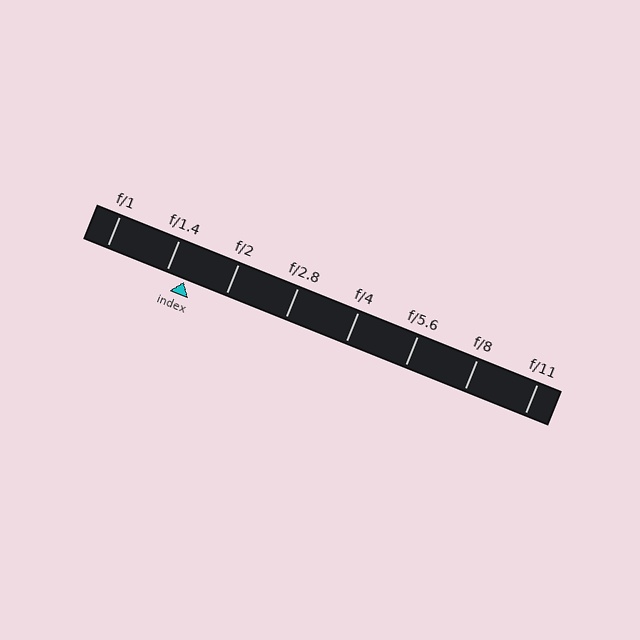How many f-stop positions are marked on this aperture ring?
There are 8 f-stop positions marked.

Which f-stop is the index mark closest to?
The index mark is closest to f/1.4.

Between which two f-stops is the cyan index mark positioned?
The index mark is between f/1.4 and f/2.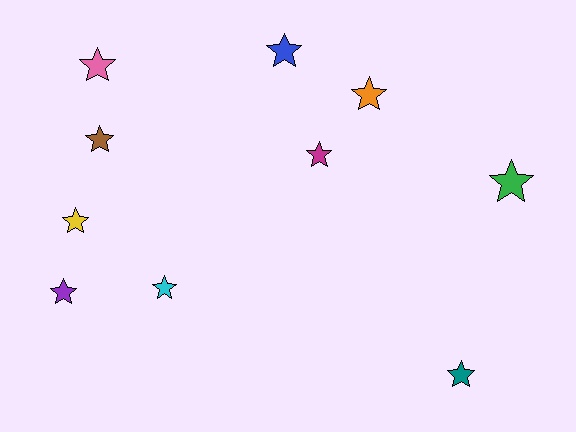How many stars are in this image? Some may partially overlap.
There are 10 stars.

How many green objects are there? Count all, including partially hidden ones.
There is 1 green object.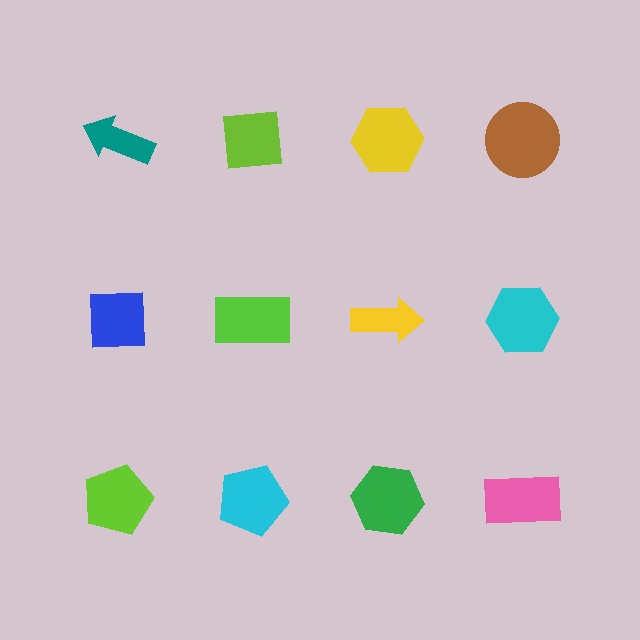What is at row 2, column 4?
A cyan hexagon.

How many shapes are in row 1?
4 shapes.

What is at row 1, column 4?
A brown circle.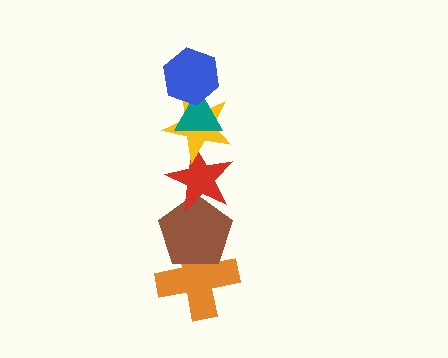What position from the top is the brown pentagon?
The brown pentagon is 5th from the top.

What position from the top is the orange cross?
The orange cross is 6th from the top.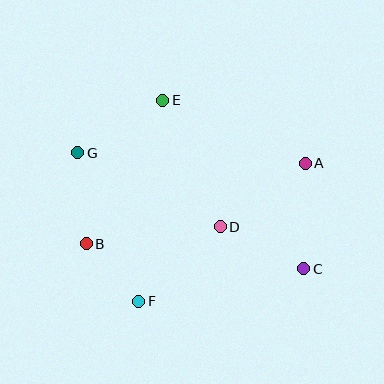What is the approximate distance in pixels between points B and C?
The distance between B and C is approximately 219 pixels.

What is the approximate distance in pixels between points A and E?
The distance between A and E is approximately 156 pixels.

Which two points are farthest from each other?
Points C and G are farthest from each other.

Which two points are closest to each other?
Points B and F are closest to each other.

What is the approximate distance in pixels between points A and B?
The distance between A and B is approximately 233 pixels.